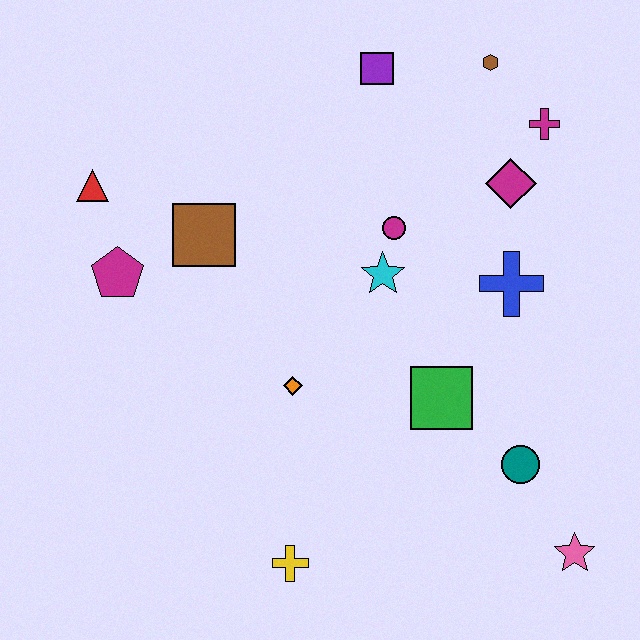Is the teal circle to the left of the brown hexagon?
No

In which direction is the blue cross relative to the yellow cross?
The blue cross is above the yellow cross.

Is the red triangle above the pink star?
Yes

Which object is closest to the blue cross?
The magenta diamond is closest to the blue cross.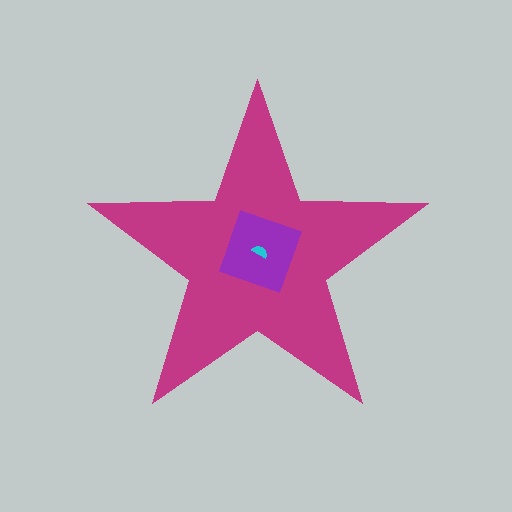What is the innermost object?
The cyan semicircle.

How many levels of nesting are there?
3.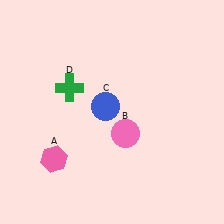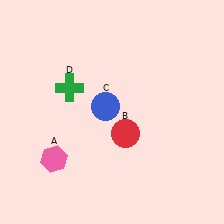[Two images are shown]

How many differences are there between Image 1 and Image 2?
There is 1 difference between the two images.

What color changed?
The circle (B) changed from pink in Image 1 to red in Image 2.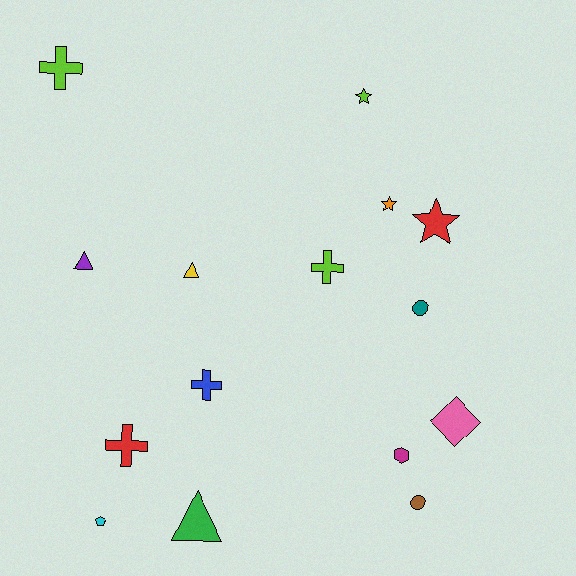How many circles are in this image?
There are 2 circles.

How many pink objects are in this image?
There is 1 pink object.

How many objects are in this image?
There are 15 objects.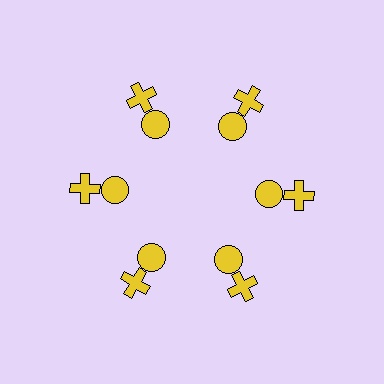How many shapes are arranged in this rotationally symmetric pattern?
There are 12 shapes, arranged in 6 groups of 2.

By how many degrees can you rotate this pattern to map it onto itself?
The pattern maps onto itself every 60 degrees of rotation.